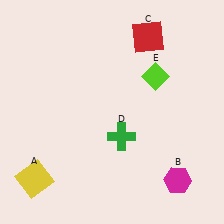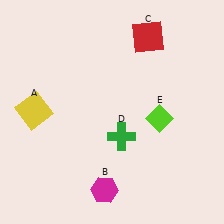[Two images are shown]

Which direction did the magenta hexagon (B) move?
The magenta hexagon (B) moved left.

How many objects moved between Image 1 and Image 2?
3 objects moved between the two images.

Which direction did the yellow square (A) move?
The yellow square (A) moved up.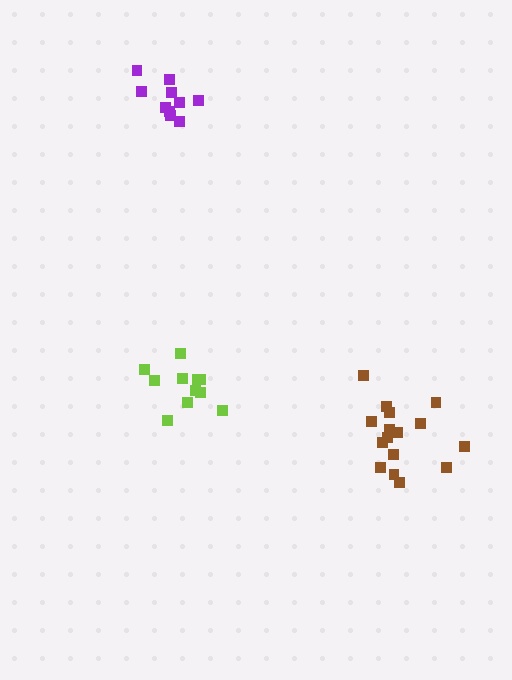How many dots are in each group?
Group 1: 10 dots, Group 2: 11 dots, Group 3: 16 dots (37 total).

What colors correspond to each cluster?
The clusters are colored: purple, lime, brown.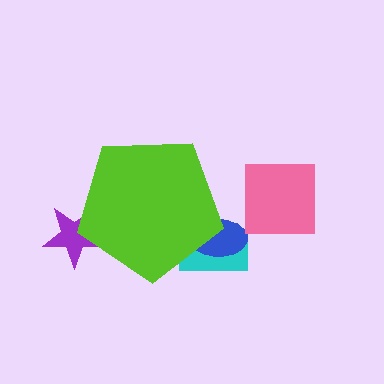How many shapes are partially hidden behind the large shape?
3 shapes are partially hidden.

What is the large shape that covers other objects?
A lime pentagon.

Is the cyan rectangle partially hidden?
Yes, the cyan rectangle is partially hidden behind the lime pentagon.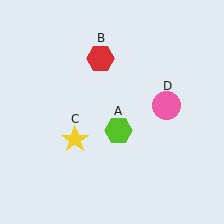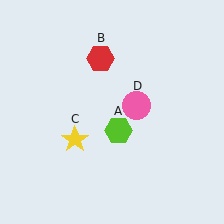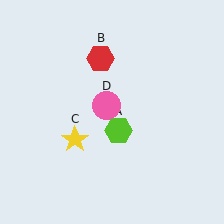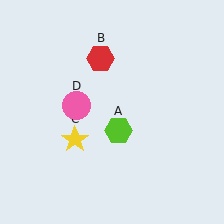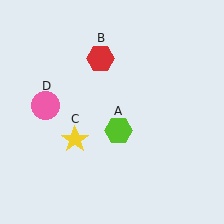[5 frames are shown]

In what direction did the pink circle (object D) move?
The pink circle (object D) moved left.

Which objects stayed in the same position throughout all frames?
Lime hexagon (object A) and red hexagon (object B) and yellow star (object C) remained stationary.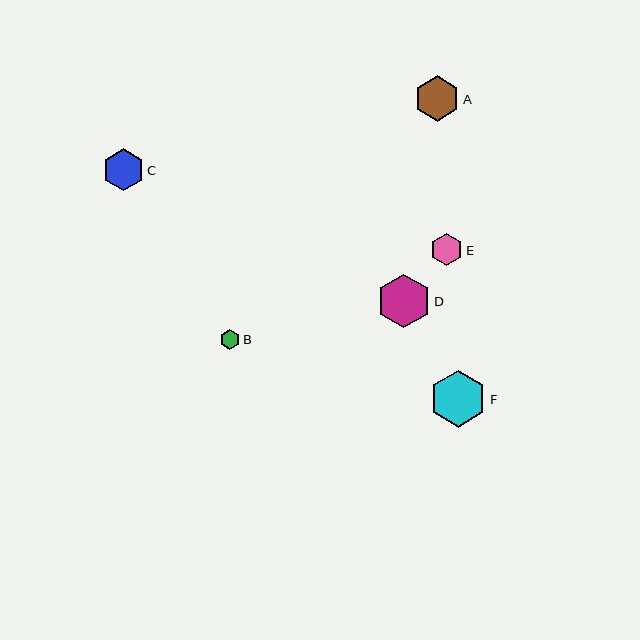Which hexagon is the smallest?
Hexagon B is the smallest with a size of approximately 20 pixels.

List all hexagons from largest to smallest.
From largest to smallest: F, D, A, C, E, B.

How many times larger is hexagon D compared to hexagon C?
Hexagon D is approximately 1.3 times the size of hexagon C.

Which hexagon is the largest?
Hexagon F is the largest with a size of approximately 57 pixels.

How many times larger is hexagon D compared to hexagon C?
Hexagon D is approximately 1.3 times the size of hexagon C.